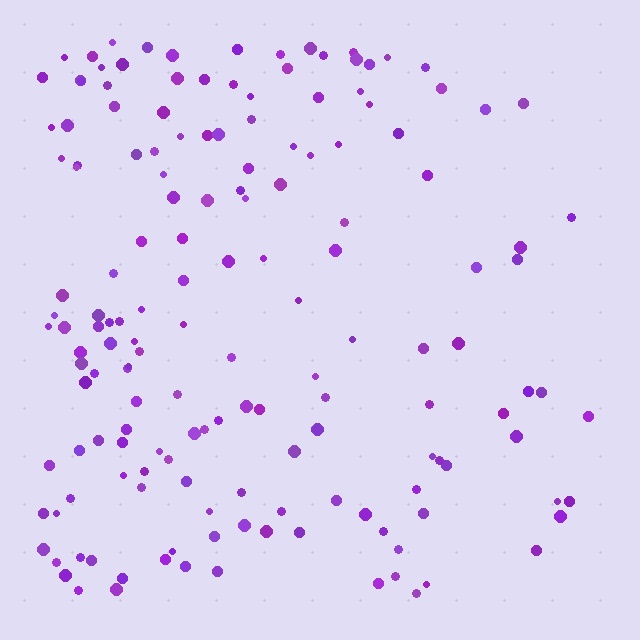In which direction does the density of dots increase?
From right to left, with the left side densest.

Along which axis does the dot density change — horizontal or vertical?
Horizontal.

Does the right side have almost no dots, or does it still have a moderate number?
Still a moderate number, just noticeably fewer than the left.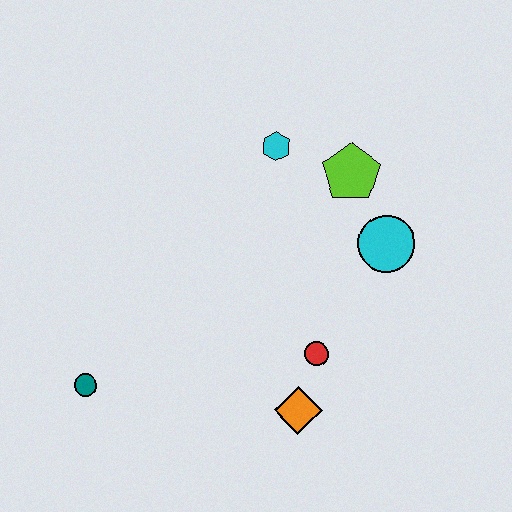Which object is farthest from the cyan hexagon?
The teal circle is farthest from the cyan hexagon.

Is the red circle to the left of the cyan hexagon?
No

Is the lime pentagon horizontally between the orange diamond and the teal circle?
No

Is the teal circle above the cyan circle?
No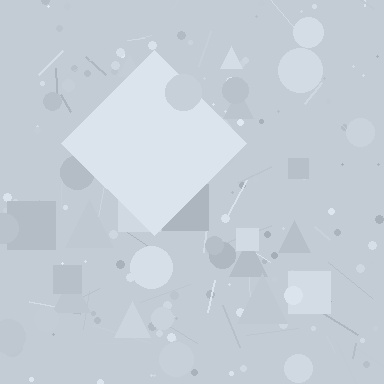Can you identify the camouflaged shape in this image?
The camouflaged shape is a diamond.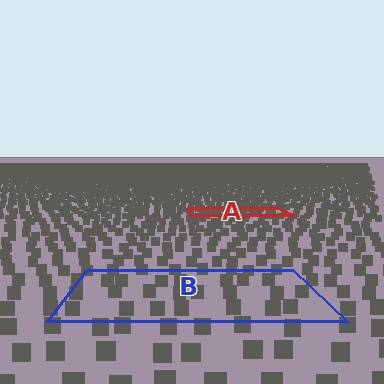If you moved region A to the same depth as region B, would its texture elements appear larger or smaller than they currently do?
They would appear larger. At a closer depth, the same texture elements are projected at a bigger on-screen size.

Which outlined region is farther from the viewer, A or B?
Region A is farther from the viewer — the texture elements inside it appear smaller and more densely packed.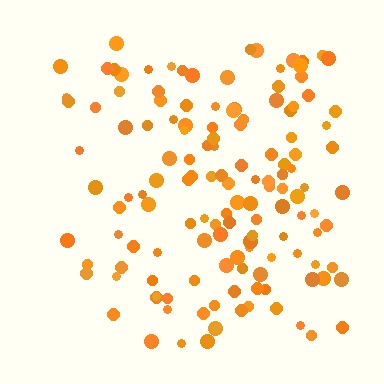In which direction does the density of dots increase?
From left to right, with the right side densest.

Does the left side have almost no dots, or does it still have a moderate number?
Still a moderate number, just noticeably fewer than the right.